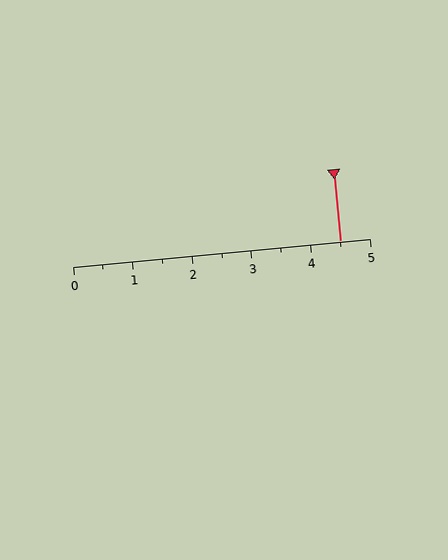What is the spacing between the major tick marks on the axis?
The major ticks are spaced 1 apart.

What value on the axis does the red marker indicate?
The marker indicates approximately 4.5.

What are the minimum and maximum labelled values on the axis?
The axis runs from 0 to 5.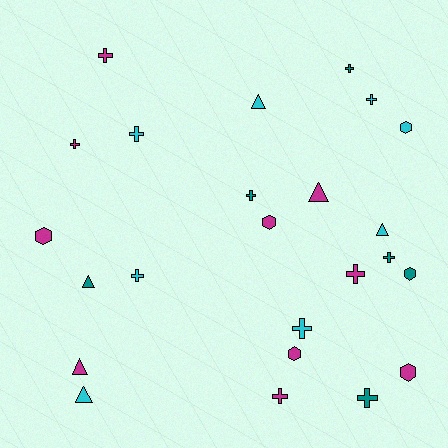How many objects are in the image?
There are 24 objects.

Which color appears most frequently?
Magenta, with 10 objects.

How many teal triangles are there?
There is 1 teal triangle.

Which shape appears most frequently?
Cross, with 12 objects.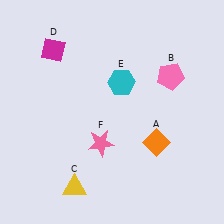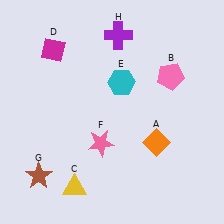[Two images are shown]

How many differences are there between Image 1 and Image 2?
There are 2 differences between the two images.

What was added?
A brown star (G), a purple cross (H) were added in Image 2.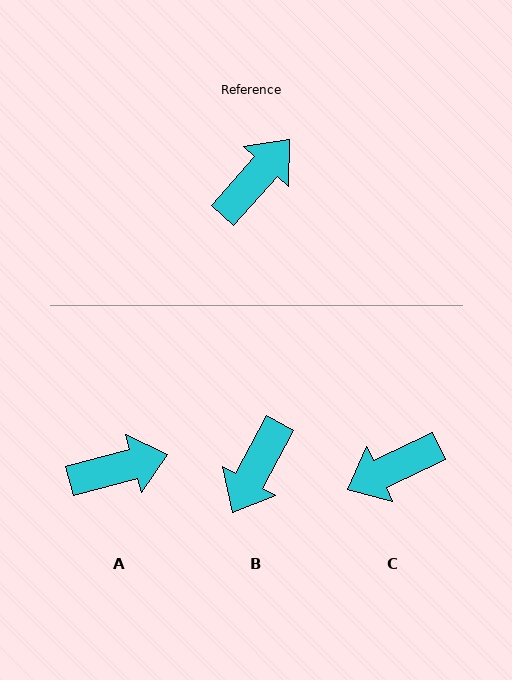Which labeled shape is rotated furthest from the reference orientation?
B, about 167 degrees away.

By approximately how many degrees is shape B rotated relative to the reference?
Approximately 167 degrees clockwise.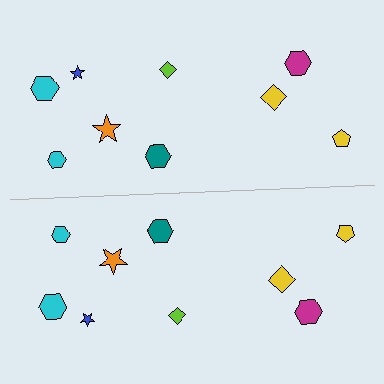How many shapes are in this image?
There are 18 shapes in this image.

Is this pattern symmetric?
Yes, this pattern has bilateral (reflection) symmetry.